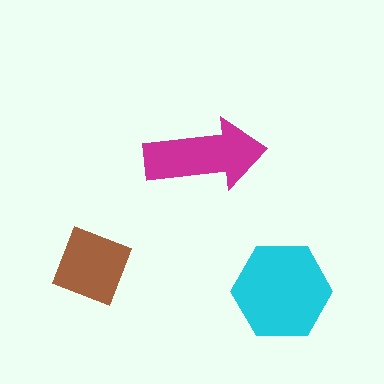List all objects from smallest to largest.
The brown diamond, the magenta arrow, the cyan hexagon.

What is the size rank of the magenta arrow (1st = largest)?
2nd.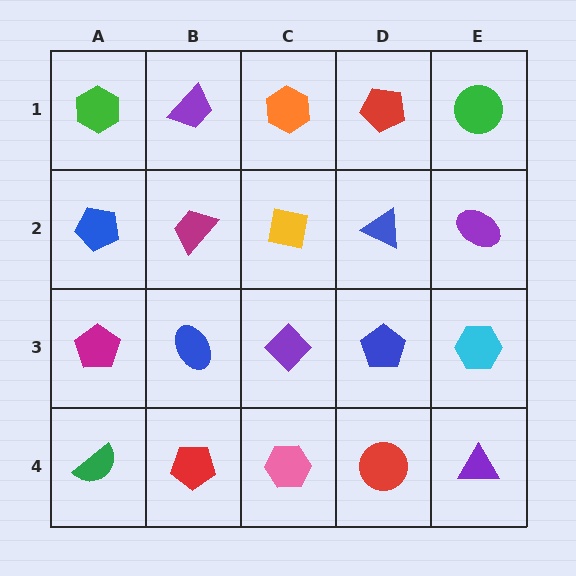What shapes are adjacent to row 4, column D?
A blue pentagon (row 3, column D), a pink hexagon (row 4, column C), a purple triangle (row 4, column E).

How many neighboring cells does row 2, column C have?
4.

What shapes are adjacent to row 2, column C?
An orange hexagon (row 1, column C), a purple diamond (row 3, column C), a magenta trapezoid (row 2, column B), a blue triangle (row 2, column D).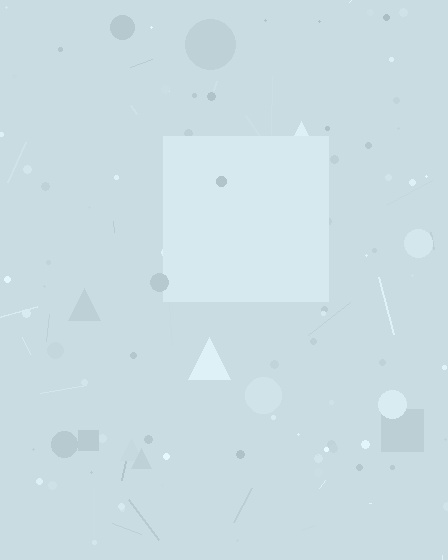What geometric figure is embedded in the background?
A square is embedded in the background.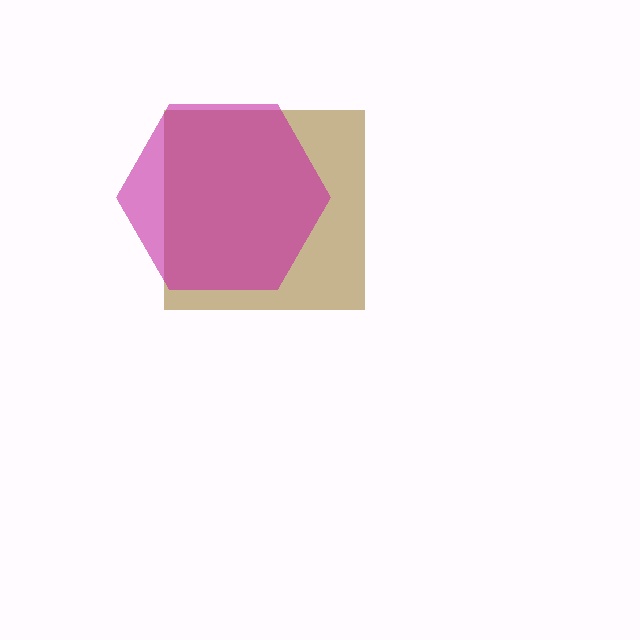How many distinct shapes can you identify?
There are 2 distinct shapes: a brown square, a magenta hexagon.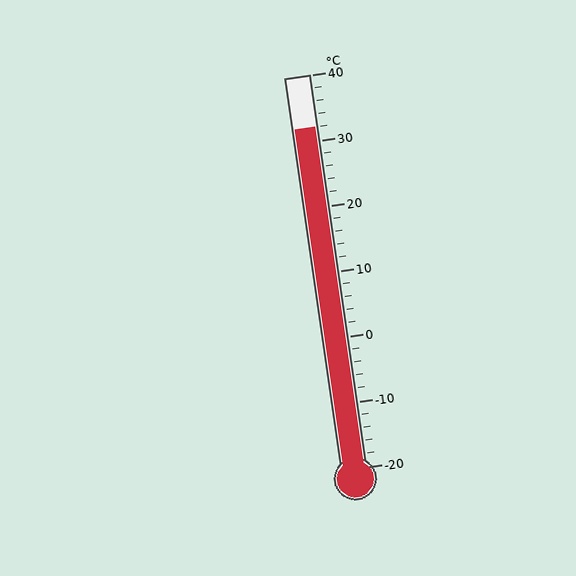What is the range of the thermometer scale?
The thermometer scale ranges from -20°C to 40°C.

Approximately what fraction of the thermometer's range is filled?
The thermometer is filled to approximately 85% of its range.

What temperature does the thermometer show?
The thermometer shows approximately 32°C.